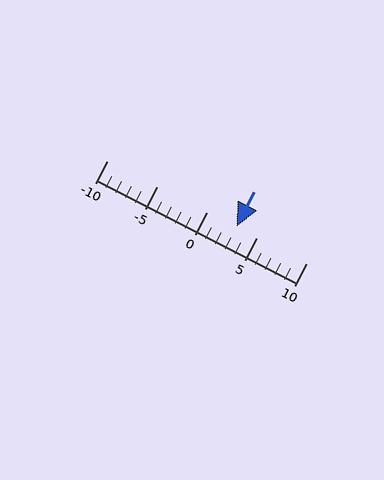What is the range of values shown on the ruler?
The ruler shows values from -10 to 10.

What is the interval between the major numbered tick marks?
The major tick marks are spaced 5 units apart.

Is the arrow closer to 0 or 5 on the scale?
The arrow is closer to 5.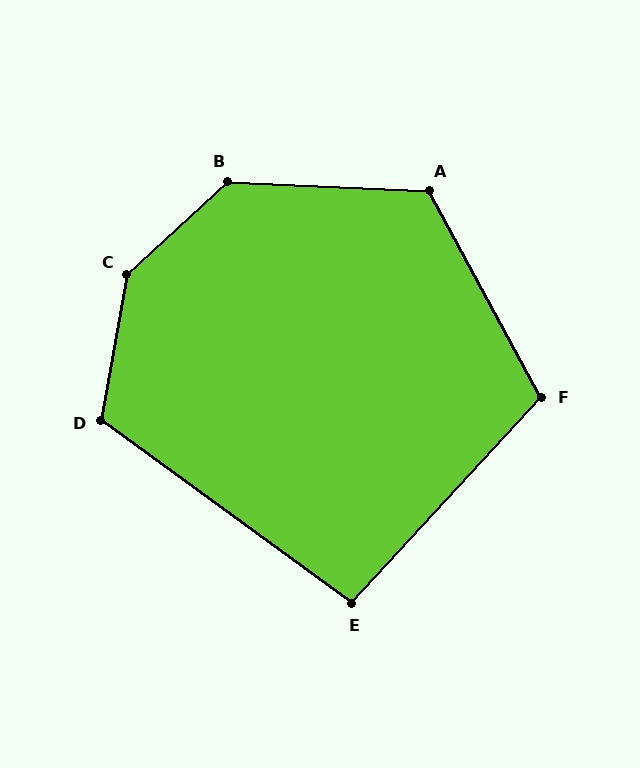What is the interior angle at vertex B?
Approximately 135 degrees (obtuse).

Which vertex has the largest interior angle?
C, at approximately 142 degrees.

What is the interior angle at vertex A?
Approximately 121 degrees (obtuse).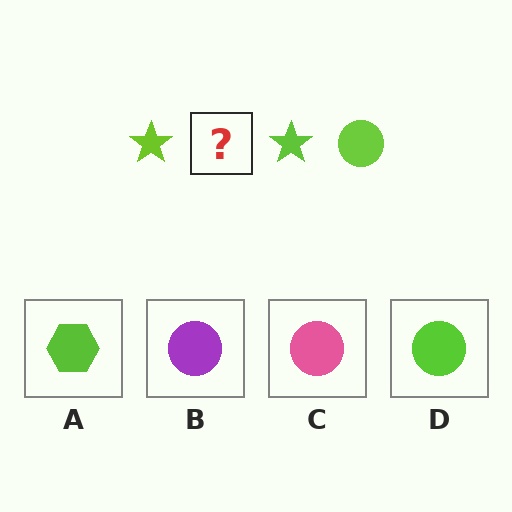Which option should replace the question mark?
Option D.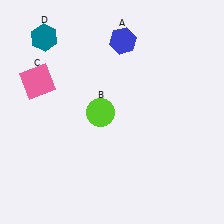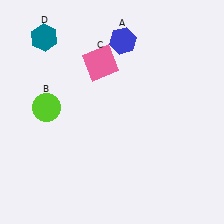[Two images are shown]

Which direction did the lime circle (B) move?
The lime circle (B) moved left.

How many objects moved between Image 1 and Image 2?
2 objects moved between the two images.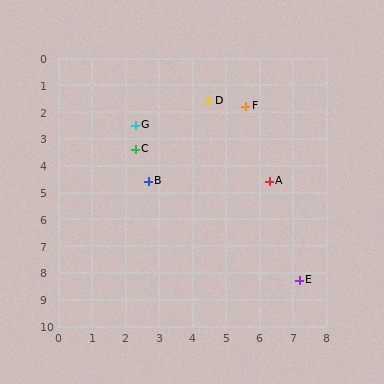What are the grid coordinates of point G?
Point G is at approximately (2.3, 2.5).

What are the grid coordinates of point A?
Point A is at approximately (6.3, 4.6).